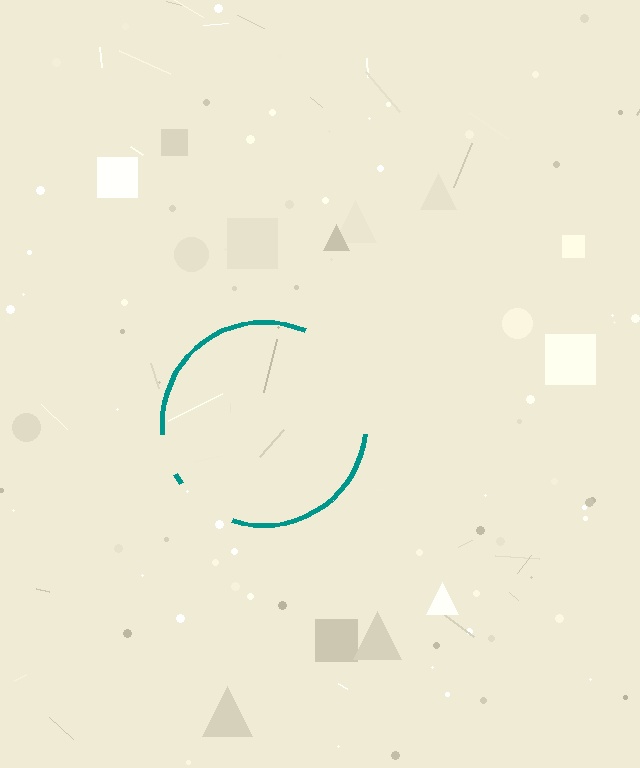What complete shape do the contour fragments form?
The contour fragments form a circle.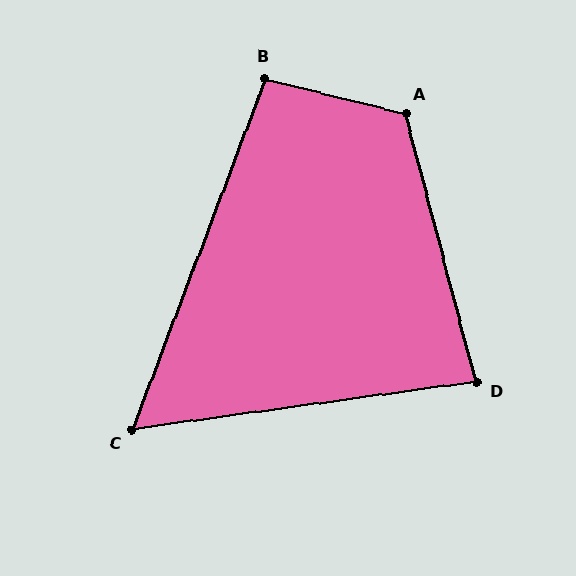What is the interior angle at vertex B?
Approximately 97 degrees (obtuse).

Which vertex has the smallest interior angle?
C, at approximately 61 degrees.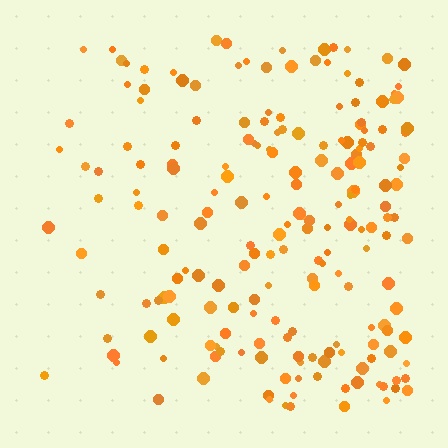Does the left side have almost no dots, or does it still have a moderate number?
Still a moderate number, just noticeably fewer than the right.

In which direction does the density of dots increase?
From left to right, with the right side densest.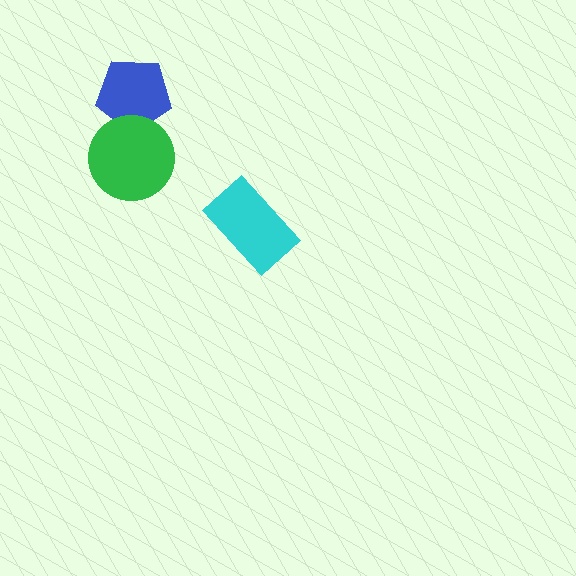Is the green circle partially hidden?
No, no other shape covers it.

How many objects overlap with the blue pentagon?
1 object overlaps with the blue pentagon.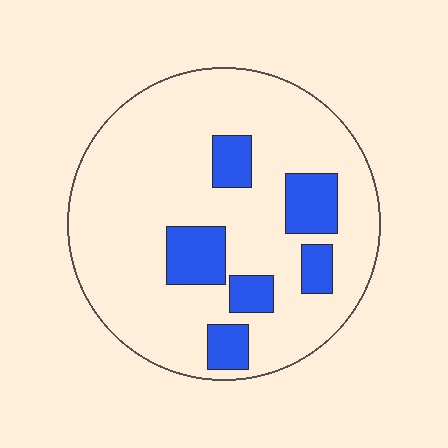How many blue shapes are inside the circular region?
6.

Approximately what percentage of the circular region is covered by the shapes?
Approximately 20%.